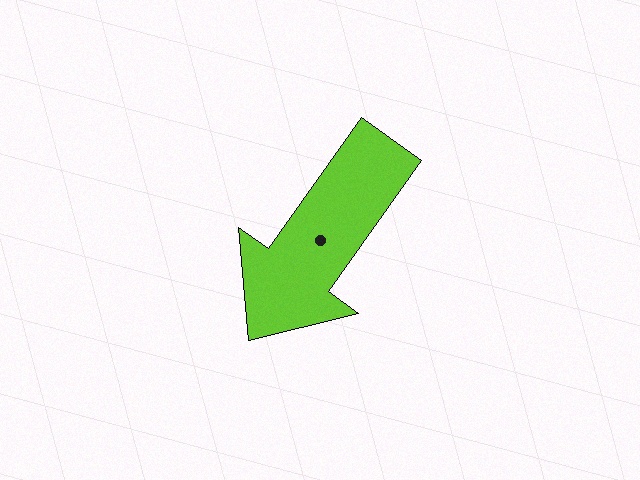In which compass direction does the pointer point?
Southwest.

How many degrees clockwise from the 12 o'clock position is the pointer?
Approximately 215 degrees.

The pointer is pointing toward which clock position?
Roughly 7 o'clock.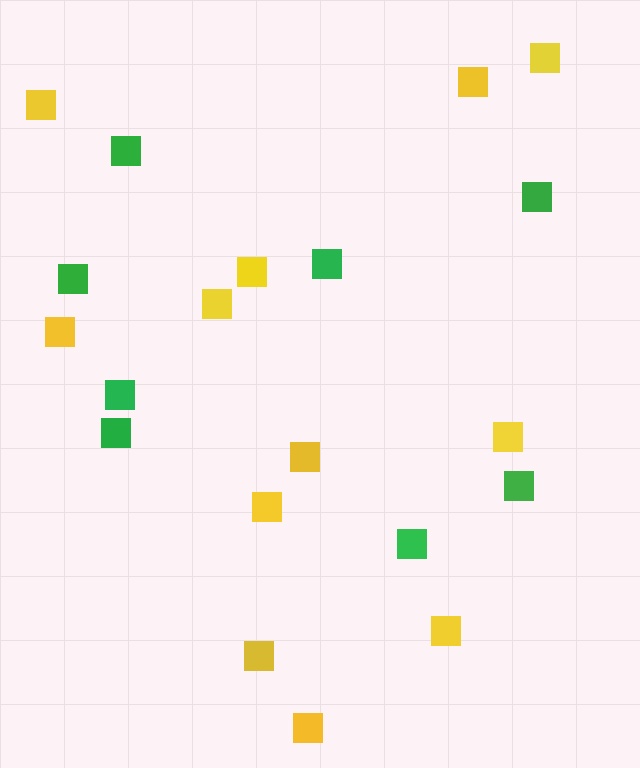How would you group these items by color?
There are 2 groups: one group of yellow squares (12) and one group of green squares (8).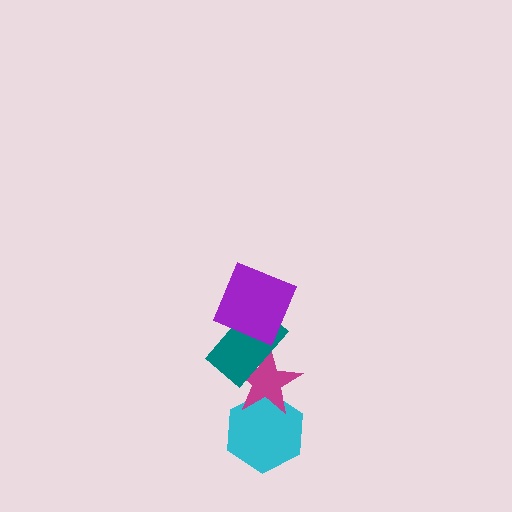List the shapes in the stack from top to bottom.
From top to bottom: the purple square, the teal rectangle, the magenta star, the cyan hexagon.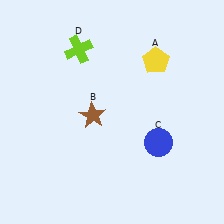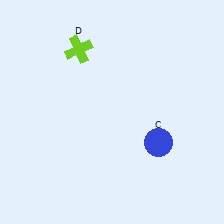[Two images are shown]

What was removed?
The yellow pentagon (A), the brown star (B) were removed in Image 2.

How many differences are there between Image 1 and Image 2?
There are 2 differences between the two images.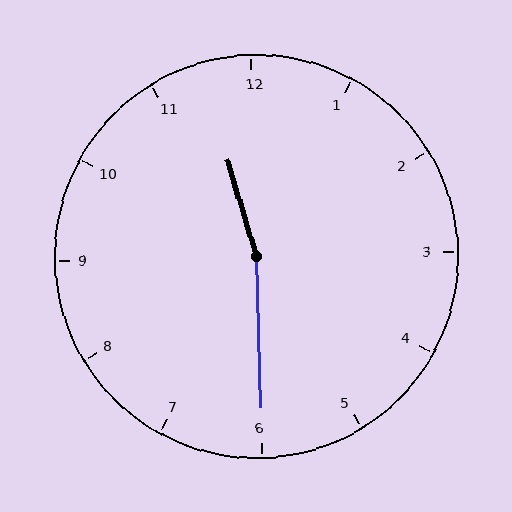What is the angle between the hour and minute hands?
Approximately 165 degrees.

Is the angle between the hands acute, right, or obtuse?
It is obtuse.